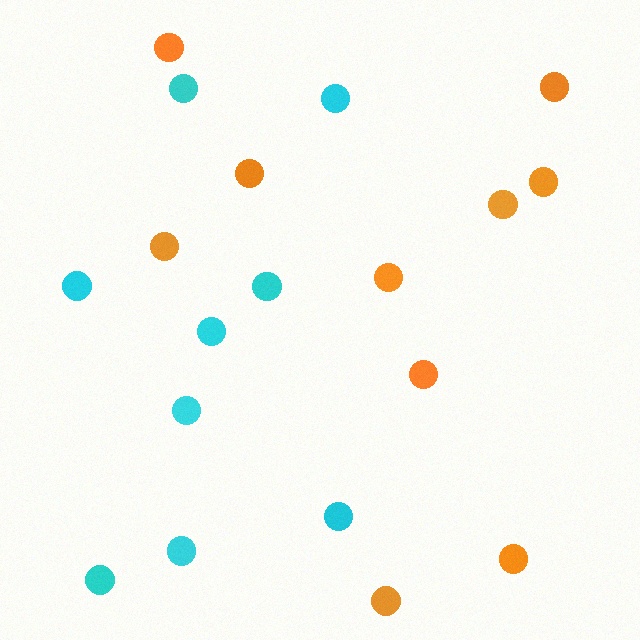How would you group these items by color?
There are 2 groups: one group of cyan circles (9) and one group of orange circles (10).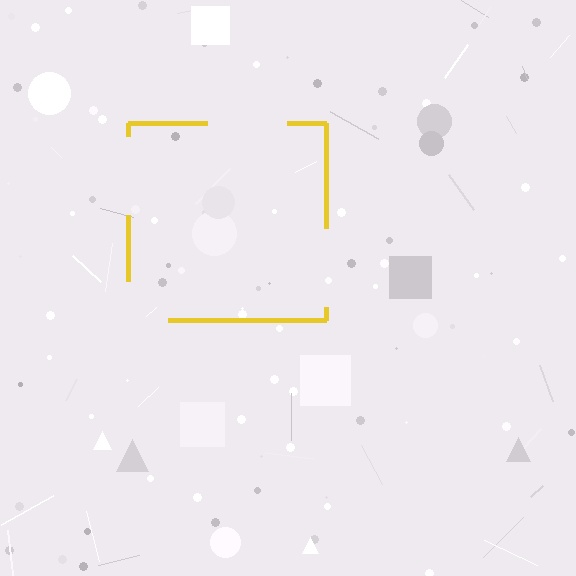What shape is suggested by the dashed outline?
The dashed outline suggests a square.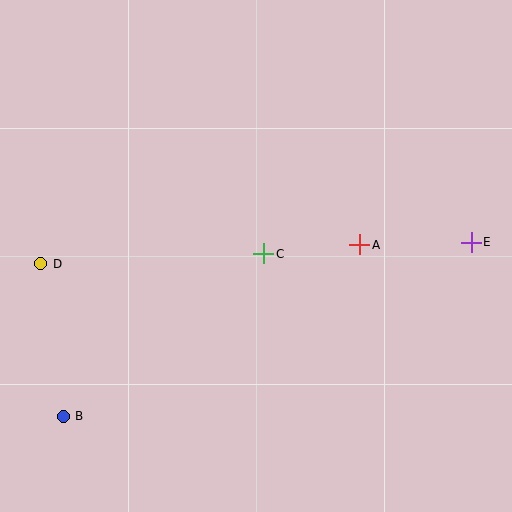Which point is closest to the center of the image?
Point C at (264, 254) is closest to the center.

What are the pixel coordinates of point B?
Point B is at (63, 416).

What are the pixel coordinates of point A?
Point A is at (360, 245).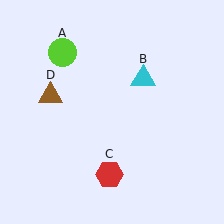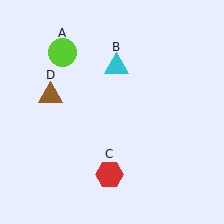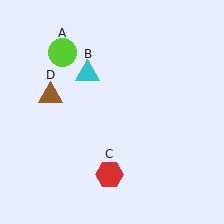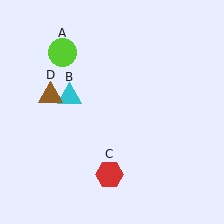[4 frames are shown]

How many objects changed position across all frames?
1 object changed position: cyan triangle (object B).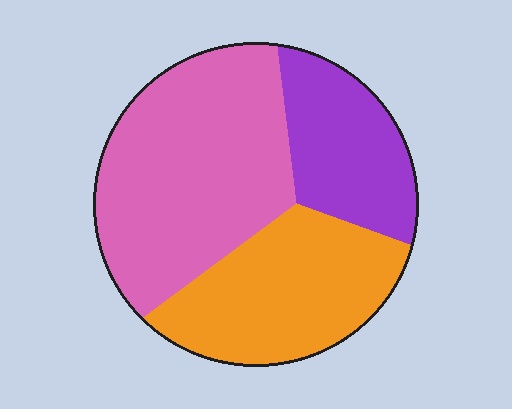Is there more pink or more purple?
Pink.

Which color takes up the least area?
Purple, at roughly 20%.